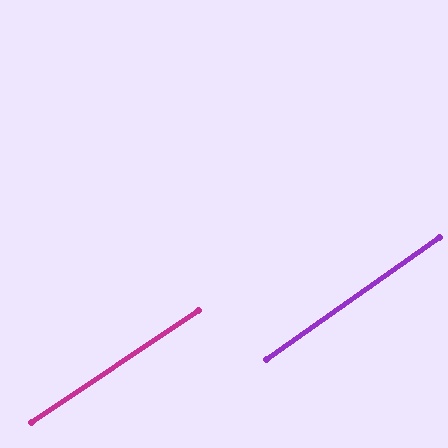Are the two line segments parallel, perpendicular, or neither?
Parallel — their directions differ by only 1.2°.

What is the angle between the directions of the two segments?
Approximately 1 degree.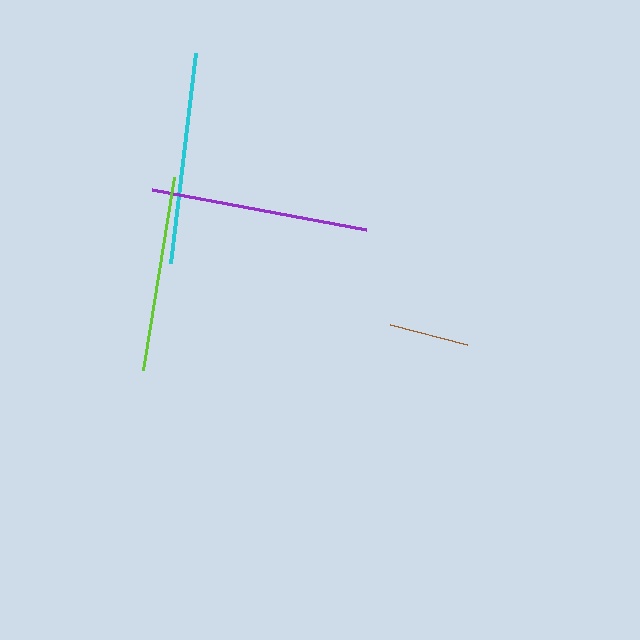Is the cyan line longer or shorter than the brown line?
The cyan line is longer than the brown line.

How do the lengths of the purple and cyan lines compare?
The purple and cyan lines are approximately the same length.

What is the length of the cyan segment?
The cyan segment is approximately 212 pixels long.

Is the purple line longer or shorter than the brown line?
The purple line is longer than the brown line.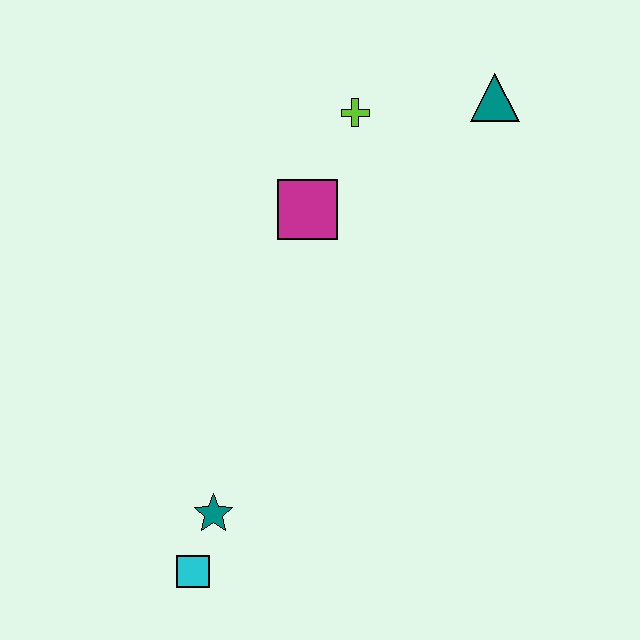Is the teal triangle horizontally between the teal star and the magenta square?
No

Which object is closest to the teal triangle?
The lime cross is closest to the teal triangle.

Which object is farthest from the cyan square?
The teal triangle is farthest from the cyan square.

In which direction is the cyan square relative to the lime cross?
The cyan square is below the lime cross.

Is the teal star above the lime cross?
No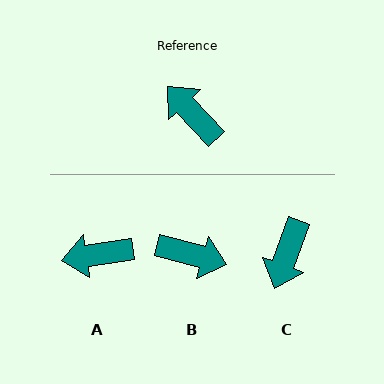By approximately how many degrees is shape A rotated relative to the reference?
Approximately 56 degrees counter-clockwise.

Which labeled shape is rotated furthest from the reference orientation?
B, about 149 degrees away.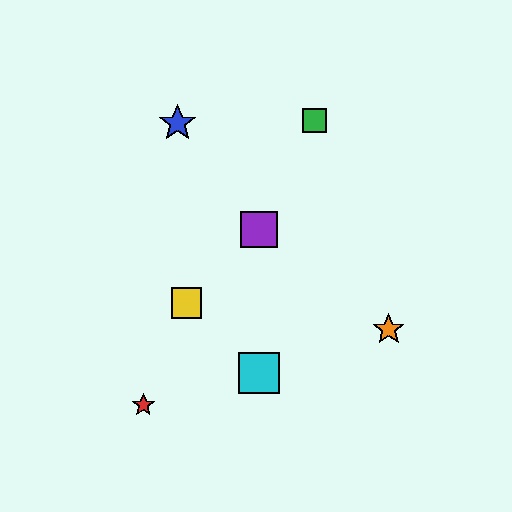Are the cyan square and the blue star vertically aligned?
No, the cyan square is at x≈259 and the blue star is at x≈177.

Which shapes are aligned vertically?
The purple square, the cyan square are aligned vertically.